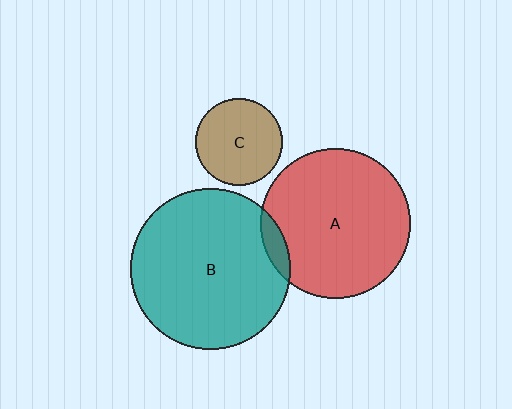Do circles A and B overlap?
Yes.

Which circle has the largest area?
Circle B (teal).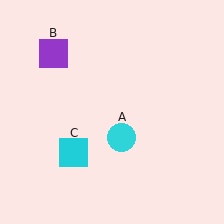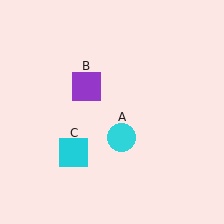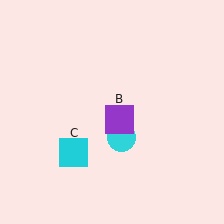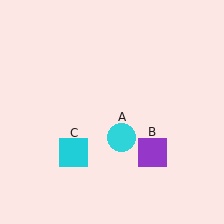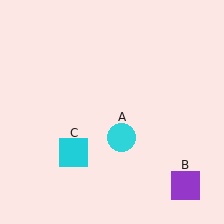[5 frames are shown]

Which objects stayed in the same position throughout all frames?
Cyan circle (object A) and cyan square (object C) remained stationary.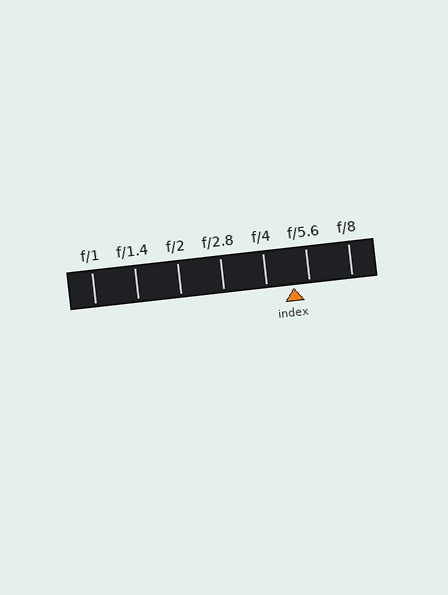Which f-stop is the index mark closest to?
The index mark is closest to f/5.6.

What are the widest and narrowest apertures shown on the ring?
The widest aperture shown is f/1 and the narrowest is f/8.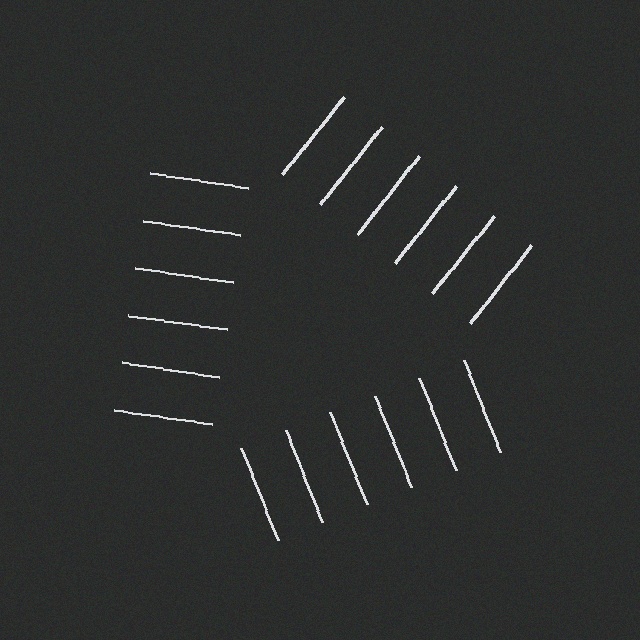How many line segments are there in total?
18 — 6 along each of the 3 edges.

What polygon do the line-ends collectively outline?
An illusory triangle — the line segments terminate on its edges but no continuous stroke is drawn.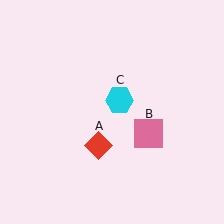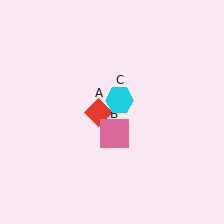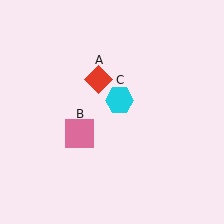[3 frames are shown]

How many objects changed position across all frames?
2 objects changed position: red diamond (object A), pink square (object B).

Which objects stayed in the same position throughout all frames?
Cyan hexagon (object C) remained stationary.